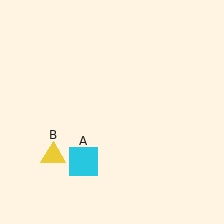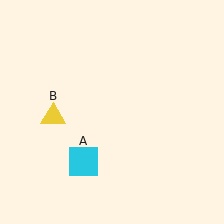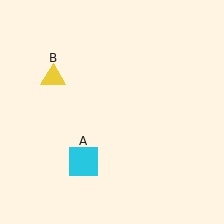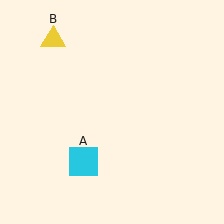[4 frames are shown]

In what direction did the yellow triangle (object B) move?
The yellow triangle (object B) moved up.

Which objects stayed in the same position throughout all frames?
Cyan square (object A) remained stationary.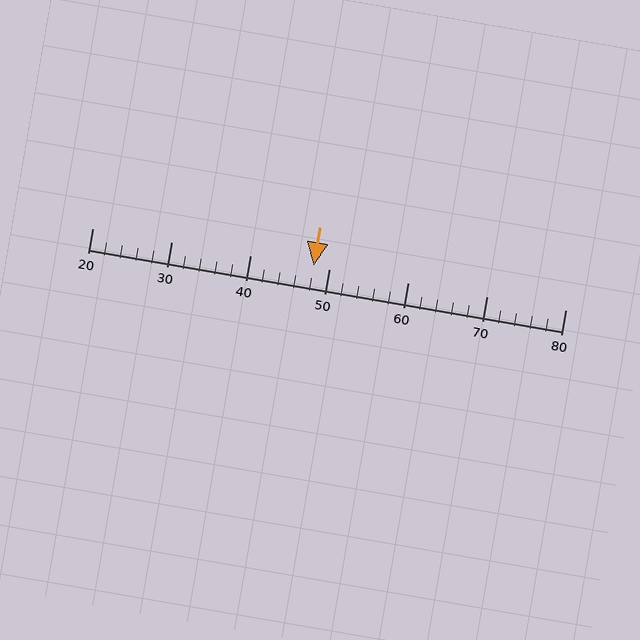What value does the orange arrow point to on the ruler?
The orange arrow points to approximately 48.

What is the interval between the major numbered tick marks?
The major tick marks are spaced 10 units apart.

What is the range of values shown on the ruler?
The ruler shows values from 20 to 80.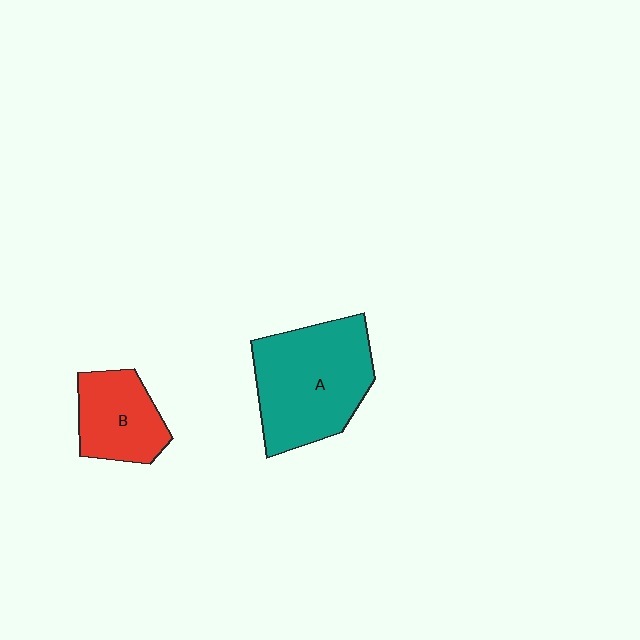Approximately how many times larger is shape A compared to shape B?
Approximately 1.8 times.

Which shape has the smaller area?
Shape B (red).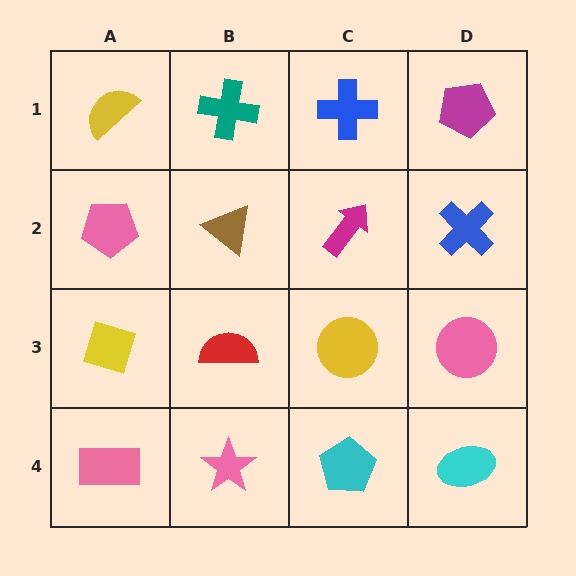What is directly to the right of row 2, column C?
A blue cross.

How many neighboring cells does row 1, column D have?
2.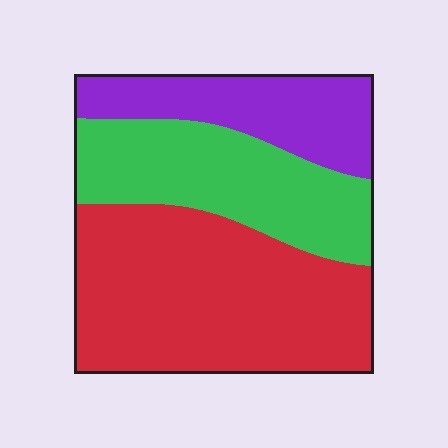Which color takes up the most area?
Red, at roughly 50%.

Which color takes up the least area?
Purple, at roughly 20%.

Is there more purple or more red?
Red.